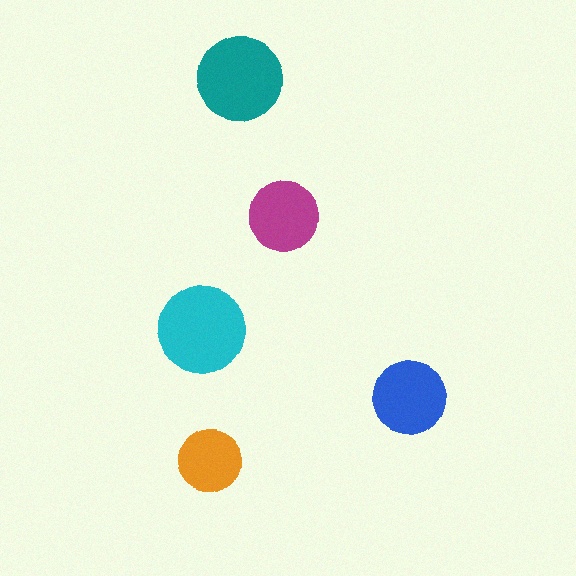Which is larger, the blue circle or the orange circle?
The blue one.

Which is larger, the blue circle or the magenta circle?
The blue one.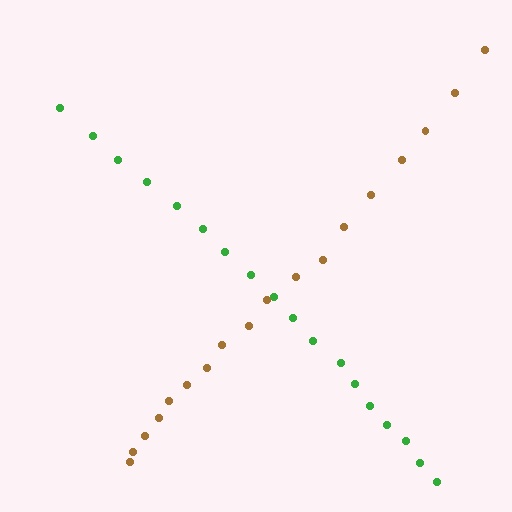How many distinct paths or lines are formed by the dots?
There are 2 distinct paths.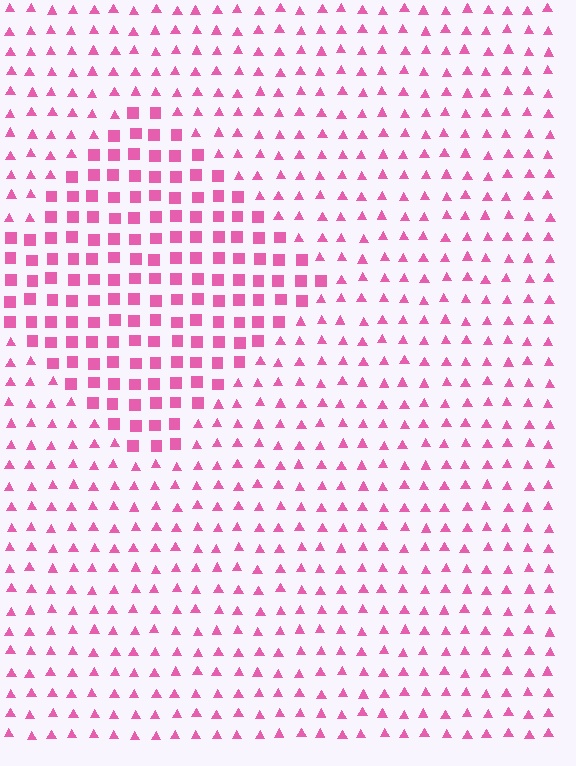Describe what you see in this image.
The image is filled with small pink elements arranged in a uniform grid. A diamond-shaped region contains squares, while the surrounding area contains triangles. The boundary is defined purely by the change in element shape.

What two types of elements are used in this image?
The image uses squares inside the diamond region and triangles outside it.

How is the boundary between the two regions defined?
The boundary is defined by a change in element shape: squares inside vs. triangles outside. All elements share the same color and spacing.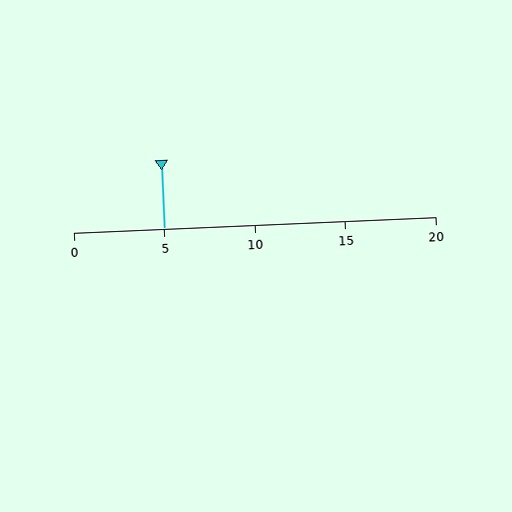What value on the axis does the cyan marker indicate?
The marker indicates approximately 5.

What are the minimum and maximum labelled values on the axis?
The axis runs from 0 to 20.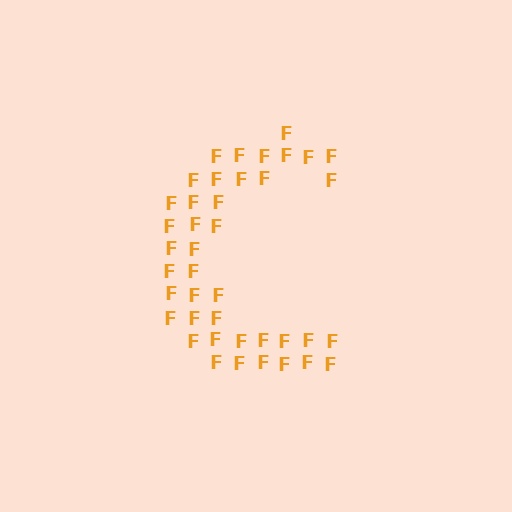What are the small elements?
The small elements are letter F's.